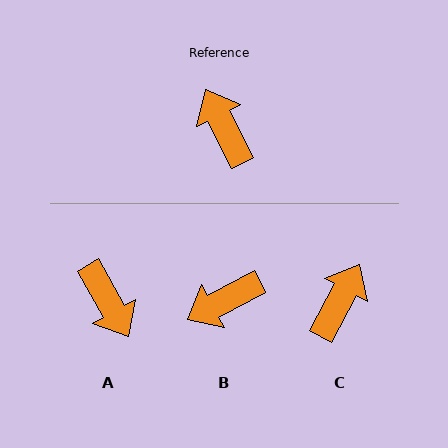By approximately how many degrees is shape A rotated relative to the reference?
Approximately 177 degrees clockwise.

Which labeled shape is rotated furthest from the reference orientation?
A, about 177 degrees away.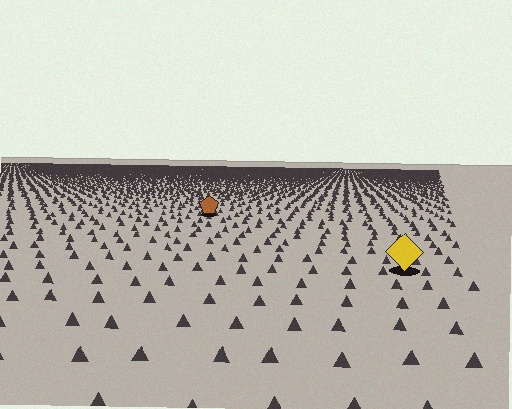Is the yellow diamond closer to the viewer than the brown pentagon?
Yes. The yellow diamond is closer — you can tell from the texture gradient: the ground texture is coarser near it.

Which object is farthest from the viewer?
The brown pentagon is farthest from the viewer. It appears smaller and the ground texture around it is denser.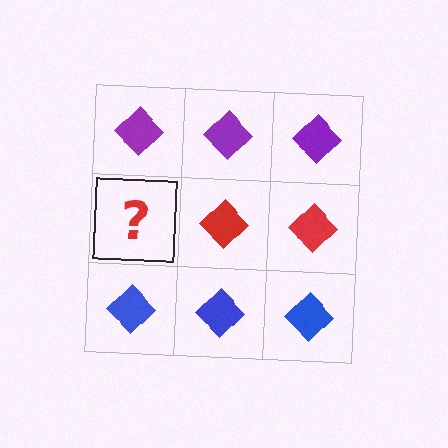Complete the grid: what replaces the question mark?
The question mark should be replaced with a red diamond.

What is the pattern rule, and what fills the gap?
The rule is that each row has a consistent color. The gap should be filled with a red diamond.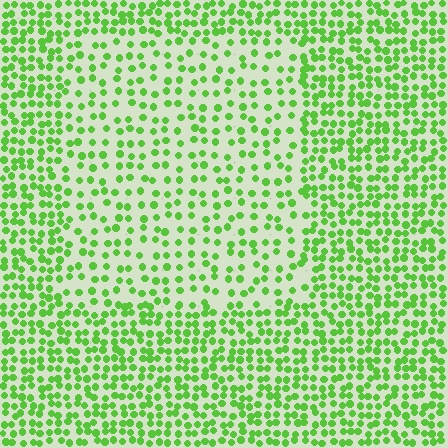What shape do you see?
I see a rectangle.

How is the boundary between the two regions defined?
The boundary is defined by a change in element density (approximately 1.9x ratio). All elements are the same color, size, and shape.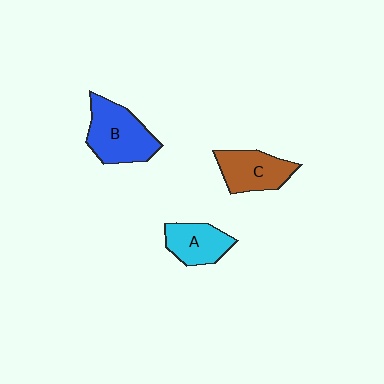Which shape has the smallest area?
Shape A (cyan).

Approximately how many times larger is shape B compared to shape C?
Approximately 1.3 times.